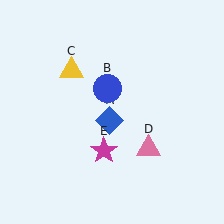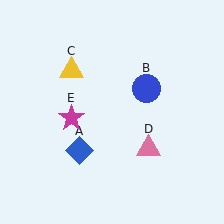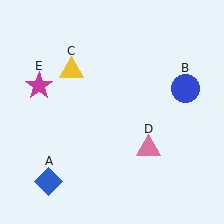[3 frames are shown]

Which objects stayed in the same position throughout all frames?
Yellow triangle (object C) and pink triangle (object D) remained stationary.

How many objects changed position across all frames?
3 objects changed position: blue diamond (object A), blue circle (object B), magenta star (object E).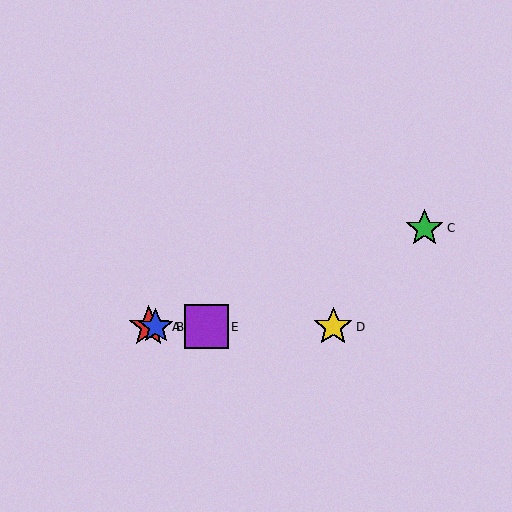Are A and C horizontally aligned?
No, A is at y≈327 and C is at y≈228.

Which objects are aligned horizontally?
Objects A, B, D, E are aligned horizontally.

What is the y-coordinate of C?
Object C is at y≈228.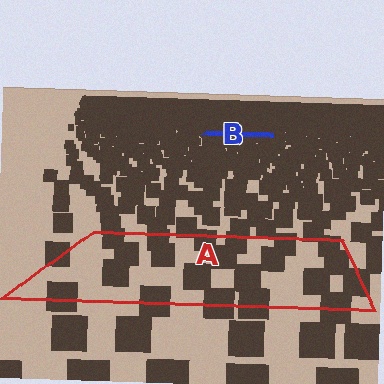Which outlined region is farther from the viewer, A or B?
Region B is farther from the viewer — the texture elements inside it appear smaller and more densely packed.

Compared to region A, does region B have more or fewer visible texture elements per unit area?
Region B has more texture elements per unit area — they are packed more densely because it is farther away.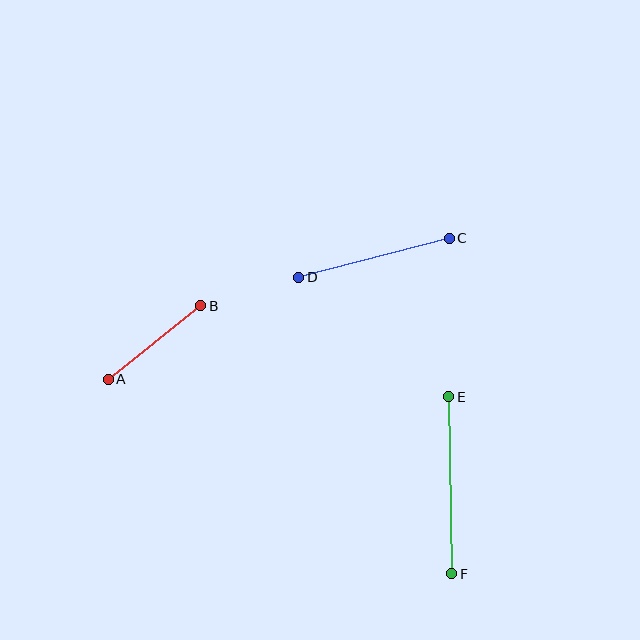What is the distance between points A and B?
The distance is approximately 118 pixels.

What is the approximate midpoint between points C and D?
The midpoint is at approximately (374, 258) pixels.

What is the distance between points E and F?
The distance is approximately 177 pixels.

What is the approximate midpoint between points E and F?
The midpoint is at approximately (450, 485) pixels.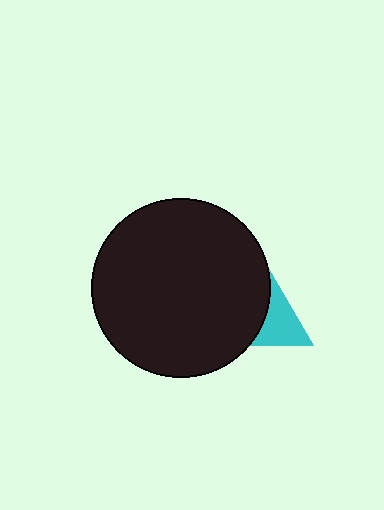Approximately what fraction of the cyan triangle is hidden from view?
Roughly 67% of the cyan triangle is hidden behind the black circle.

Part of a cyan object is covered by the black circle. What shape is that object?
It is a triangle.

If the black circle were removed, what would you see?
You would see the complete cyan triangle.